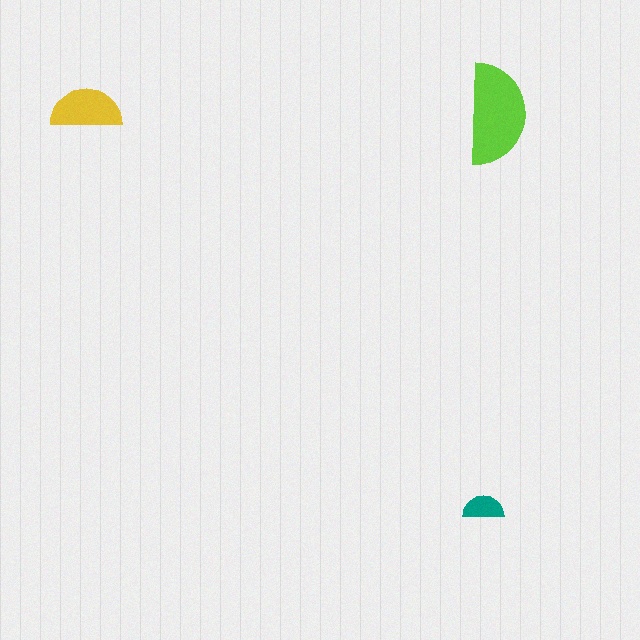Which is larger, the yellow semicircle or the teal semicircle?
The yellow one.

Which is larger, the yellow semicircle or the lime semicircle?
The lime one.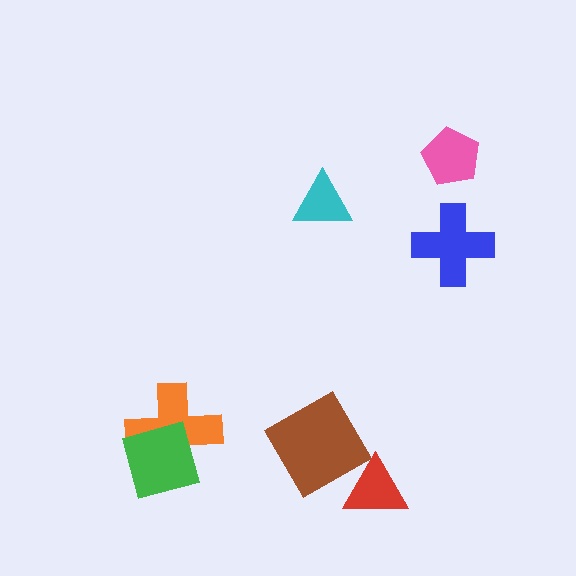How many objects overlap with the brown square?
0 objects overlap with the brown square.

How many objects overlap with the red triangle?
0 objects overlap with the red triangle.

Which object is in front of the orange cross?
The green square is in front of the orange cross.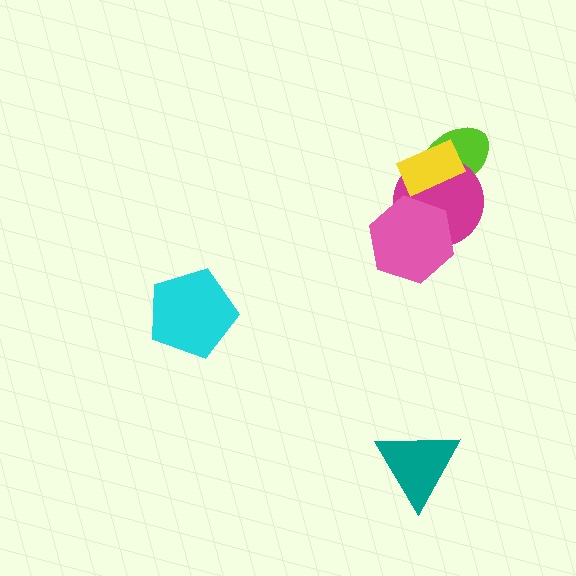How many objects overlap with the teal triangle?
0 objects overlap with the teal triangle.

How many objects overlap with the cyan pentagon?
0 objects overlap with the cyan pentagon.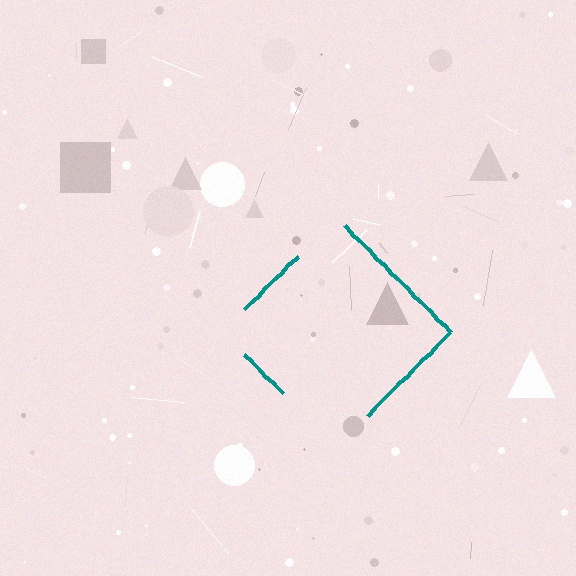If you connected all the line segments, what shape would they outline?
They would outline a diamond.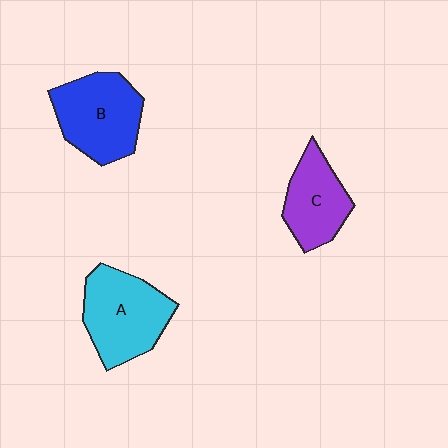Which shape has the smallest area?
Shape C (purple).